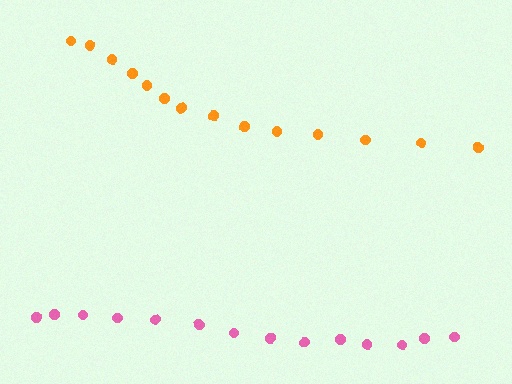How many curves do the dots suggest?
There are 2 distinct paths.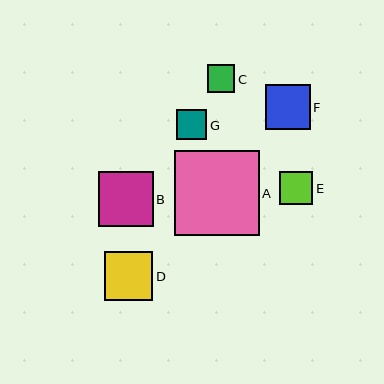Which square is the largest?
Square A is the largest with a size of approximately 85 pixels.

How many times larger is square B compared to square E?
Square B is approximately 1.7 times the size of square E.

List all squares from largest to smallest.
From largest to smallest: A, B, D, F, E, G, C.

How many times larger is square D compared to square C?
Square D is approximately 1.7 times the size of square C.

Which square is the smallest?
Square C is the smallest with a size of approximately 28 pixels.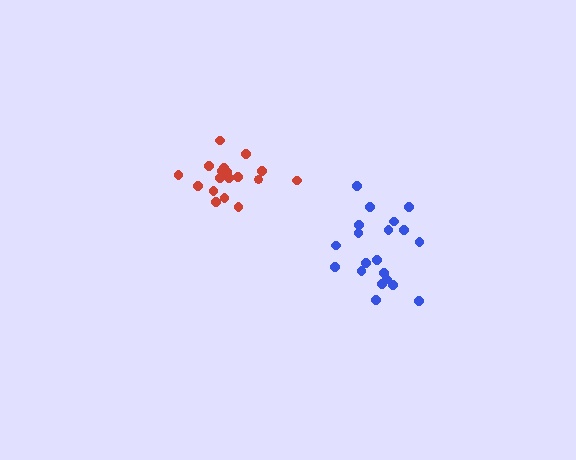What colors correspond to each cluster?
The clusters are colored: blue, red.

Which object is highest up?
The red cluster is topmost.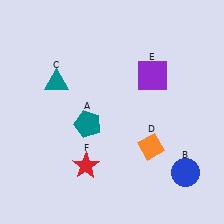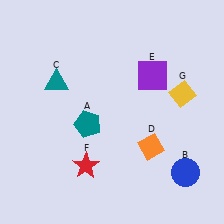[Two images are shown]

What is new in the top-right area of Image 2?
A yellow diamond (G) was added in the top-right area of Image 2.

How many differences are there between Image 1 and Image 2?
There is 1 difference between the two images.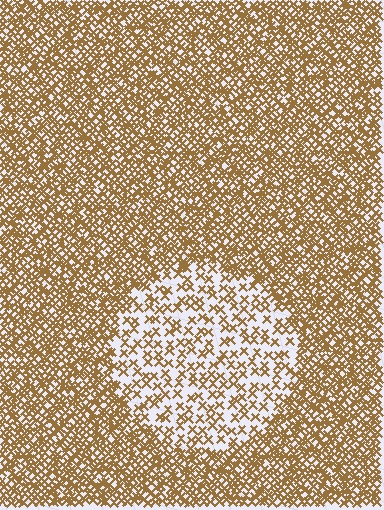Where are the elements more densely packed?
The elements are more densely packed outside the circle boundary.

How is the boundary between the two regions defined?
The boundary is defined by a change in element density (approximately 2.5x ratio). All elements are the same color, size, and shape.